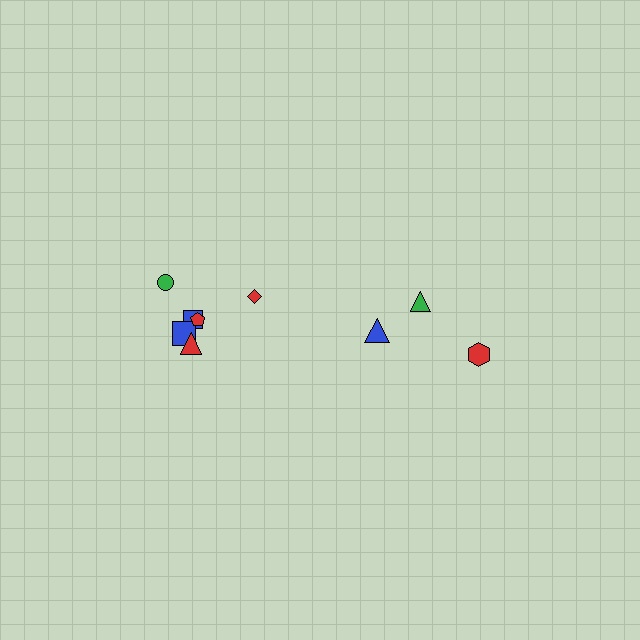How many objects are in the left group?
There are 6 objects.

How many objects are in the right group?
There are 3 objects.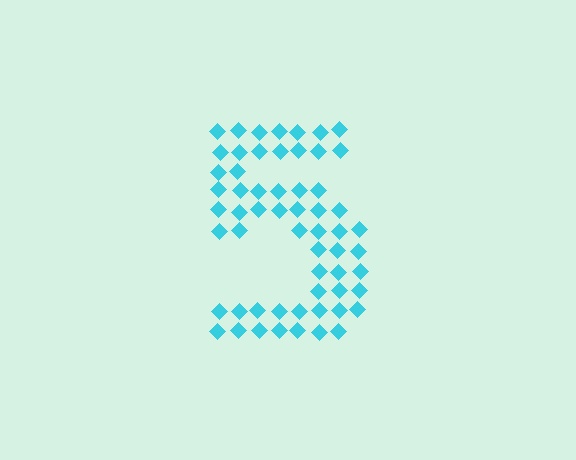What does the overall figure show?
The overall figure shows the digit 5.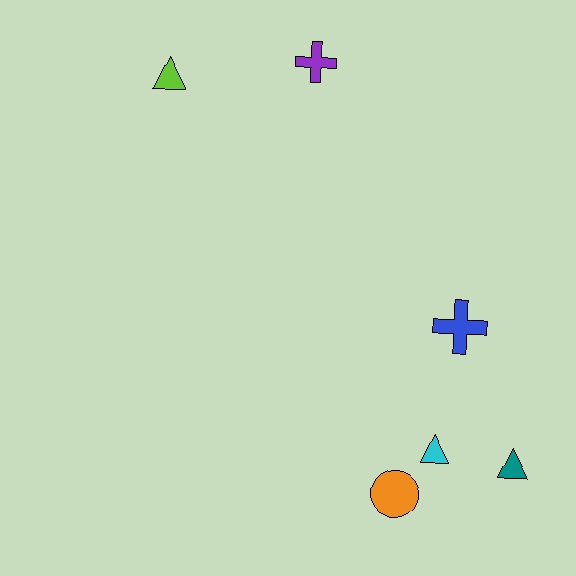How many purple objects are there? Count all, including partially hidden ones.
There is 1 purple object.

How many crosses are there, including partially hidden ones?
There are 2 crosses.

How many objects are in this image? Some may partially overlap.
There are 6 objects.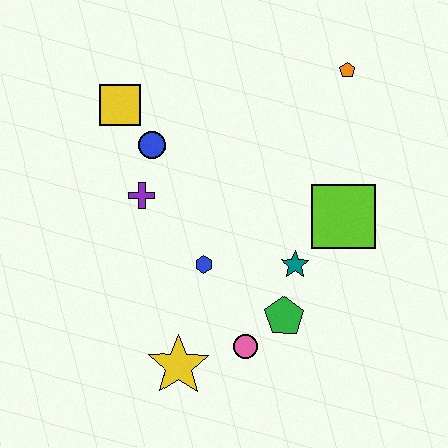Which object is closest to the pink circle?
The green pentagon is closest to the pink circle.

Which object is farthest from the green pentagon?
The yellow square is farthest from the green pentagon.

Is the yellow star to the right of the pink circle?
No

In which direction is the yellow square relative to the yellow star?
The yellow square is above the yellow star.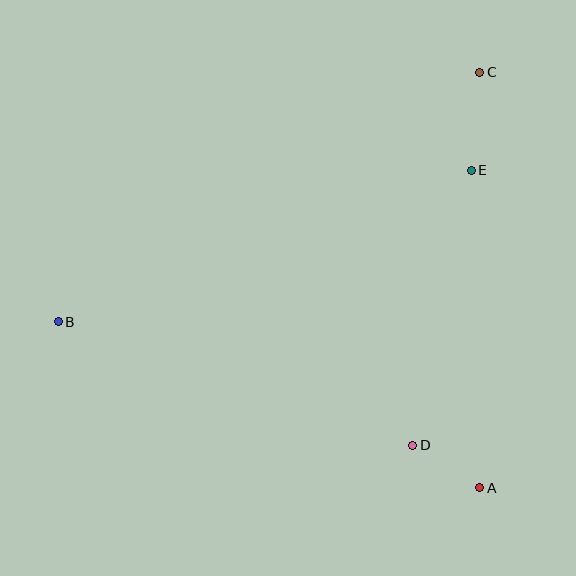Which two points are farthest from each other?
Points B and C are farthest from each other.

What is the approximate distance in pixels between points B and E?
The distance between B and E is approximately 440 pixels.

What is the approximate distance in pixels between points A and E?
The distance between A and E is approximately 318 pixels.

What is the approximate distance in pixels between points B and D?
The distance between B and D is approximately 375 pixels.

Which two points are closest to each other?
Points A and D are closest to each other.